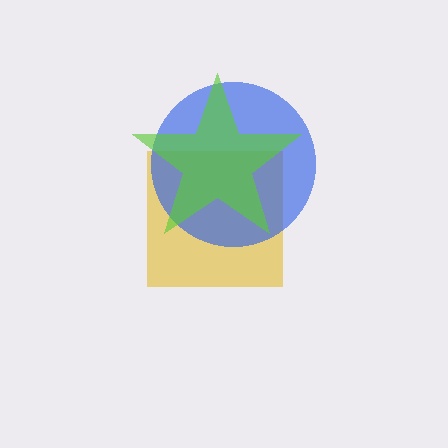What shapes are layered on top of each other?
The layered shapes are: a yellow square, a blue circle, a lime star.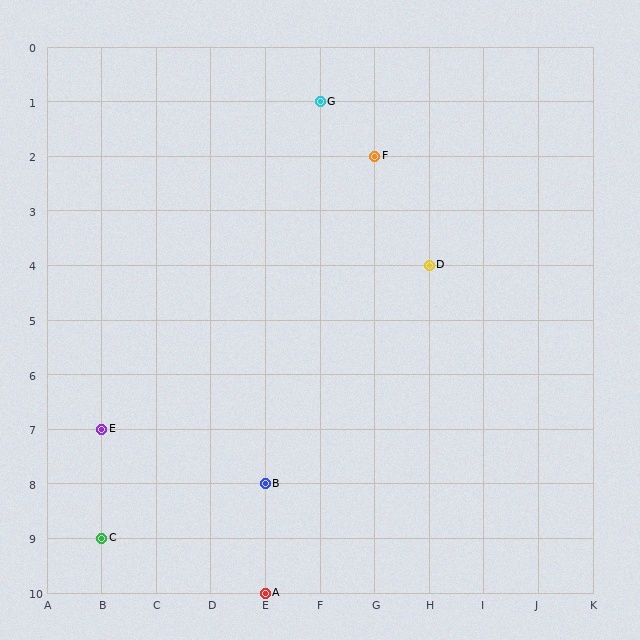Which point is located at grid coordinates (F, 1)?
Point G is at (F, 1).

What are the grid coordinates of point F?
Point F is at grid coordinates (G, 2).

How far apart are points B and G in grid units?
Points B and G are 1 column and 7 rows apart (about 7.1 grid units diagonally).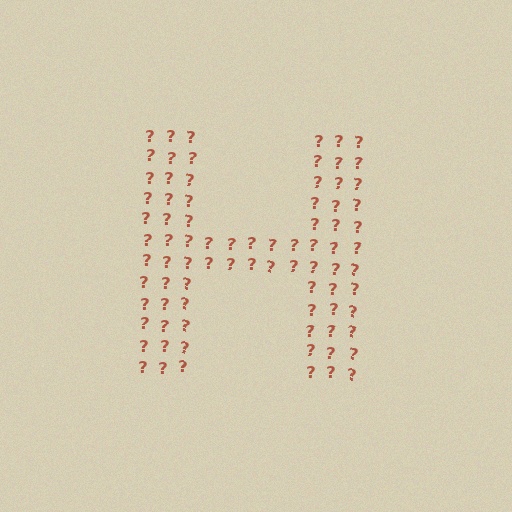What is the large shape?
The large shape is the letter H.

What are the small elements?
The small elements are question marks.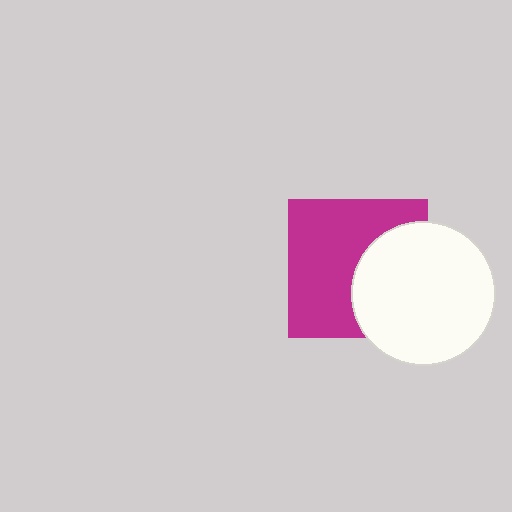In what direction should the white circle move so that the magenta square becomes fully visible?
The white circle should move right. That is the shortest direction to clear the overlap and leave the magenta square fully visible.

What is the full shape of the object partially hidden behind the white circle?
The partially hidden object is a magenta square.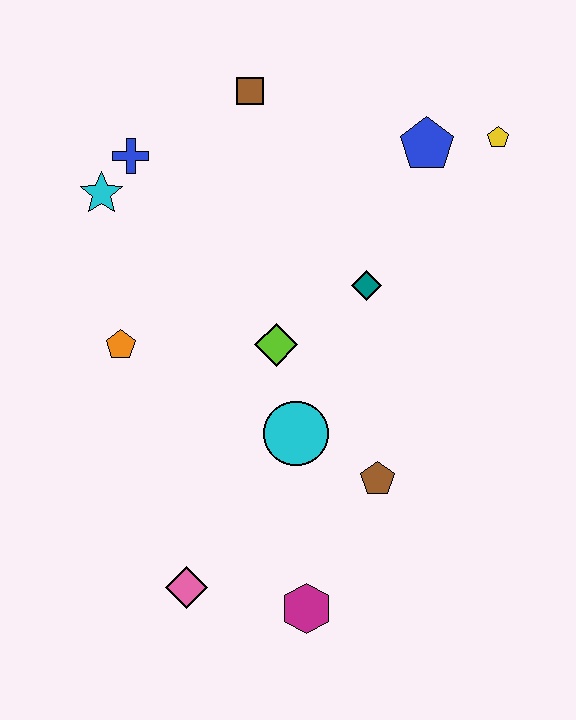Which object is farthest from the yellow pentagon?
The pink diamond is farthest from the yellow pentagon.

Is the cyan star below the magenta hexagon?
No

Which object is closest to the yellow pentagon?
The blue pentagon is closest to the yellow pentagon.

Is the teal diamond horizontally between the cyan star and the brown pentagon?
Yes